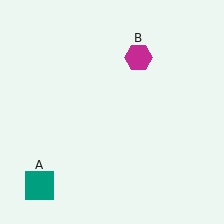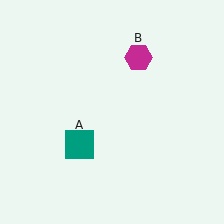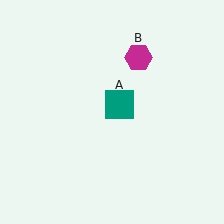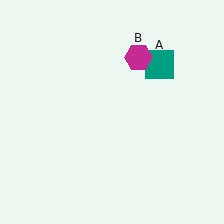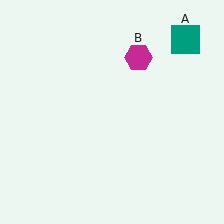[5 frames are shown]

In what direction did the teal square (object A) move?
The teal square (object A) moved up and to the right.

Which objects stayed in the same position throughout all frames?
Magenta hexagon (object B) remained stationary.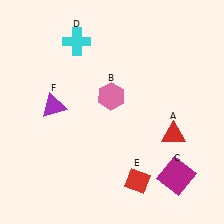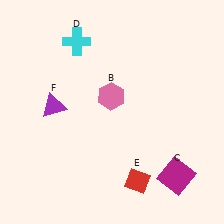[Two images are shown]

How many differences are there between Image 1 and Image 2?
There is 1 difference between the two images.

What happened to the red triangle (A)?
The red triangle (A) was removed in Image 2. It was in the bottom-right area of Image 1.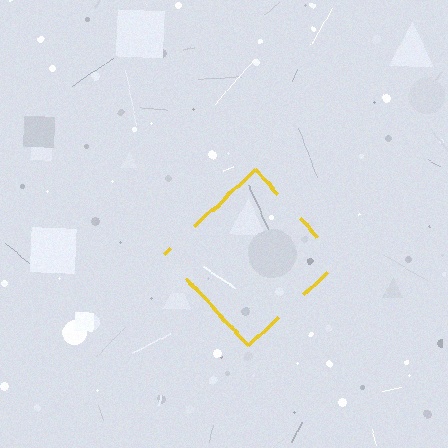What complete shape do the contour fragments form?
The contour fragments form a diamond.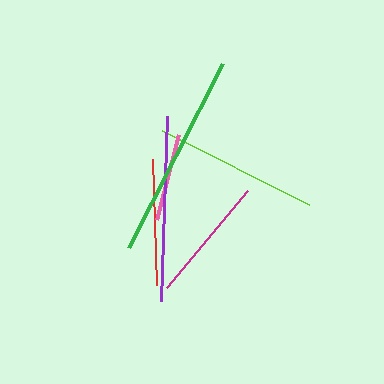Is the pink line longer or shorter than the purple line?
The purple line is longer than the pink line.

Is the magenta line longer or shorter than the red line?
The magenta line is longer than the red line.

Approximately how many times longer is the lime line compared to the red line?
The lime line is approximately 1.3 times the length of the red line.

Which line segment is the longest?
The green line is the longest at approximately 207 pixels.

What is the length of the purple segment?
The purple segment is approximately 186 pixels long.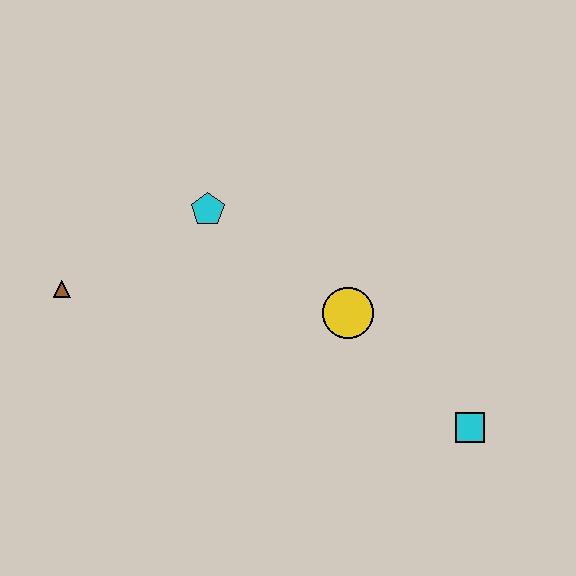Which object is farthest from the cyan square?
The brown triangle is farthest from the cyan square.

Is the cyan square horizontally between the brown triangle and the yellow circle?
No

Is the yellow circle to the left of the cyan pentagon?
No